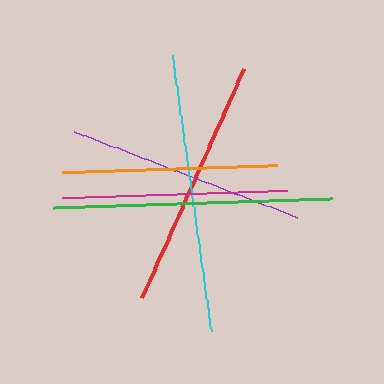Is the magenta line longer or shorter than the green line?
The green line is longer than the magenta line.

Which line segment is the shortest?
The orange line is the shortest at approximately 215 pixels.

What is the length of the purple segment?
The purple segment is approximately 239 pixels long.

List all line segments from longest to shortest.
From longest to shortest: cyan, green, red, purple, magenta, orange.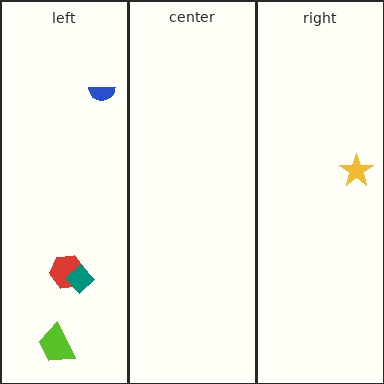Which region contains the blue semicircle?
The left region.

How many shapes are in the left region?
4.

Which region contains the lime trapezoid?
The left region.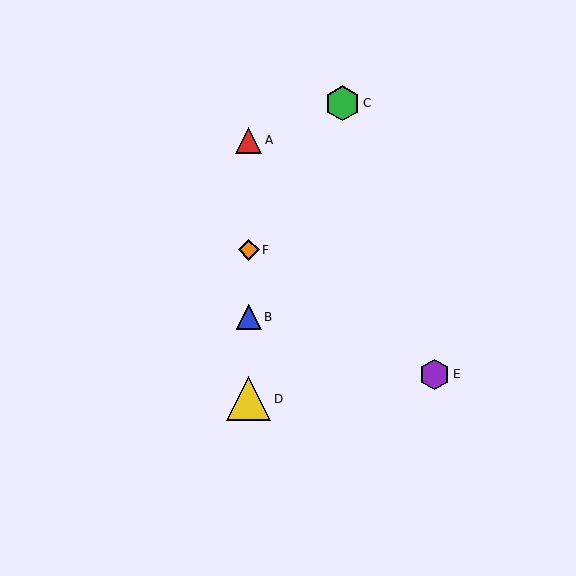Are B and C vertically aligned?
No, B is at x≈249 and C is at x≈343.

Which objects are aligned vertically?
Objects A, B, D, F are aligned vertically.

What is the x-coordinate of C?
Object C is at x≈343.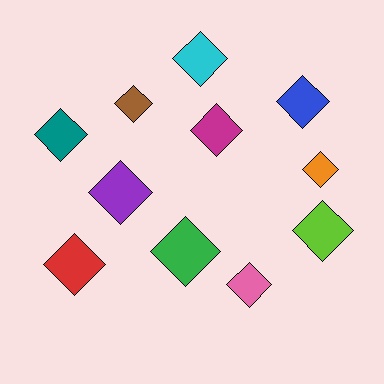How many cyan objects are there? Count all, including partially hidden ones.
There is 1 cyan object.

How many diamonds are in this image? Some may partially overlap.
There are 11 diamonds.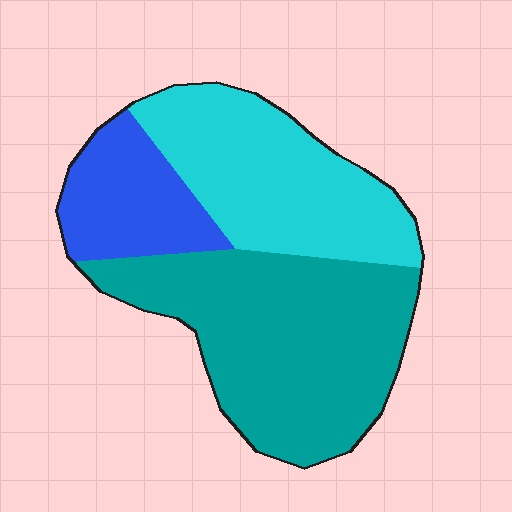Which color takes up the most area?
Teal, at roughly 50%.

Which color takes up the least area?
Blue, at roughly 20%.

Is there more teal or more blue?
Teal.